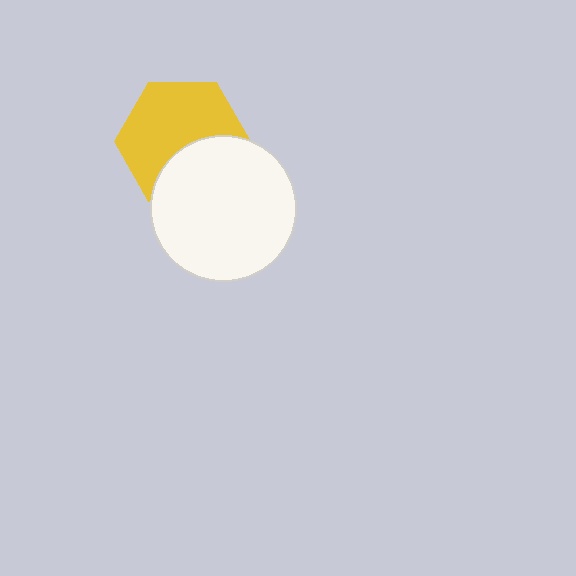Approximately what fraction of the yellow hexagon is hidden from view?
Roughly 36% of the yellow hexagon is hidden behind the white circle.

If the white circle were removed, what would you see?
You would see the complete yellow hexagon.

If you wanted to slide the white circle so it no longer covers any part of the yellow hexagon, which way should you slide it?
Slide it down — that is the most direct way to separate the two shapes.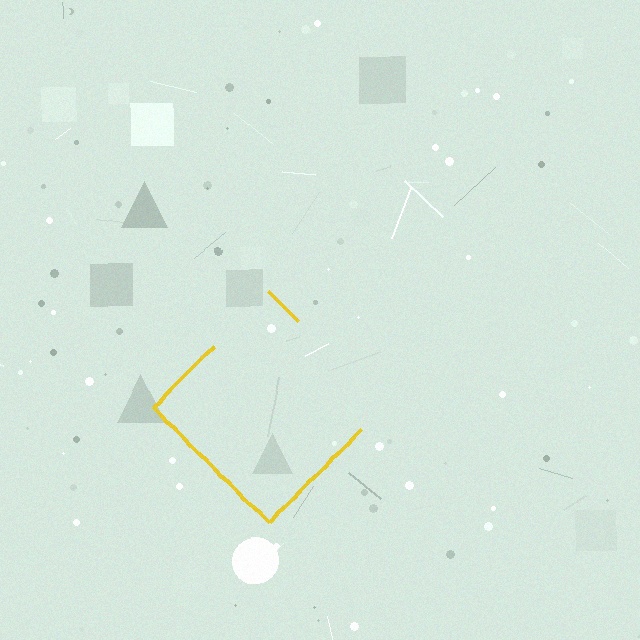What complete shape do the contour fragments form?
The contour fragments form a diamond.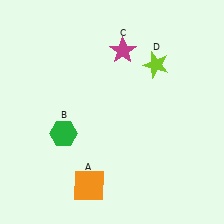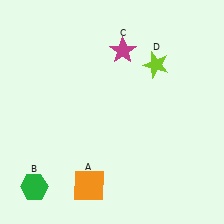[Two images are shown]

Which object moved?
The green hexagon (B) moved down.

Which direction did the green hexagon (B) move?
The green hexagon (B) moved down.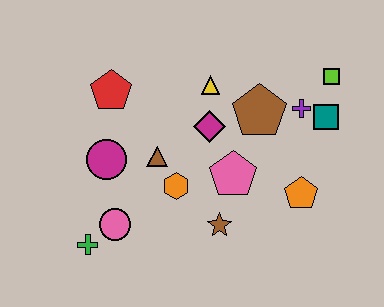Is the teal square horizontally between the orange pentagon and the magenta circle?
No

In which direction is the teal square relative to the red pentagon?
The teal square is to the right of the red pentagon.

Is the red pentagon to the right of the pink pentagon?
No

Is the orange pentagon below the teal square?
Yes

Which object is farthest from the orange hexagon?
The lime square is farthest from the orange hexagon.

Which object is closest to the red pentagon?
The magenta circle is closest to the red pentagon.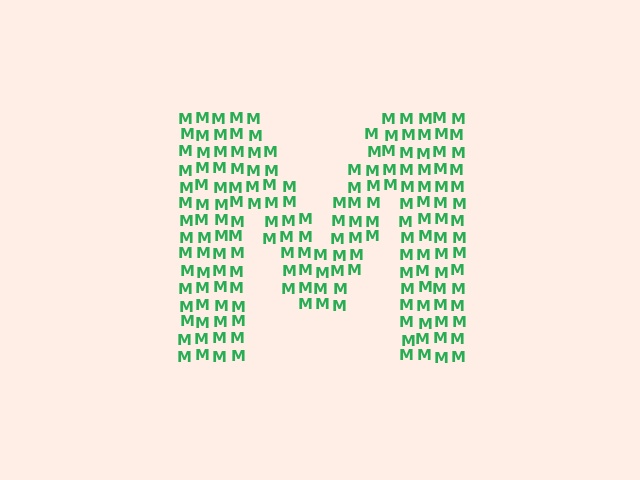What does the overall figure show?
The overall figure shows the letter M.